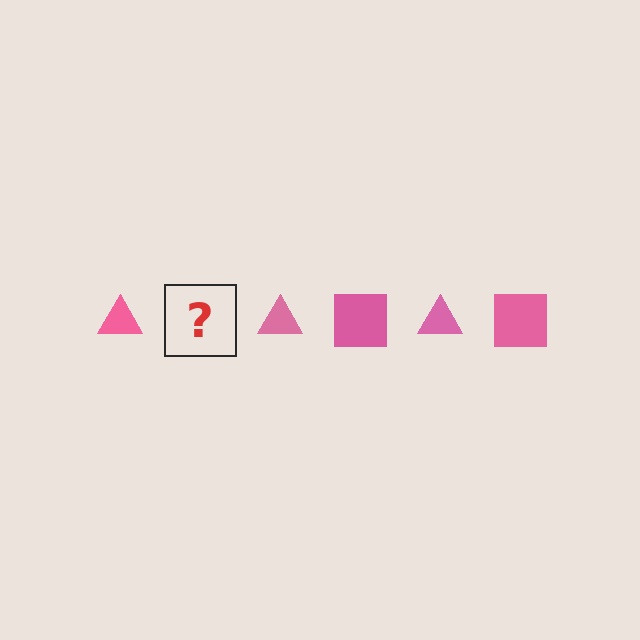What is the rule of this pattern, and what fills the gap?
The rule is that the pattern cycles through triangle, square shapes in pink. The gap should be filled with a pink square.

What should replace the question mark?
The question mark should be replaced with a pink square.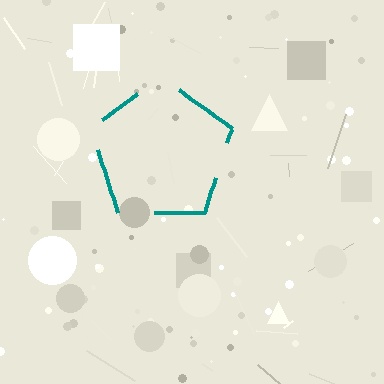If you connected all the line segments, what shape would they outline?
They would outline a pentagon.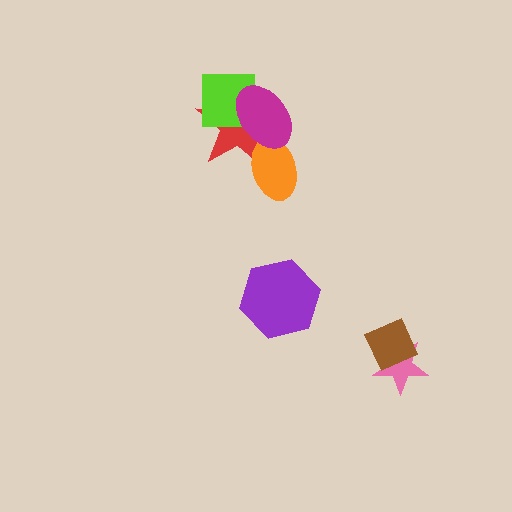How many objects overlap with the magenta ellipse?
3 objects overlap with the magenta ellipse.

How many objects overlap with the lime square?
2 objects overlap with the lime square.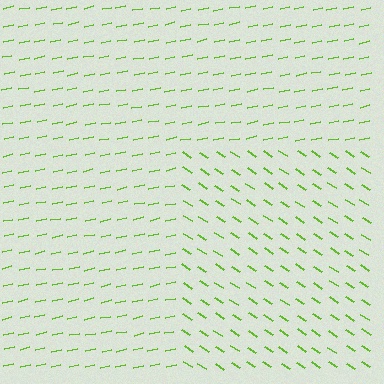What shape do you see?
I see a rectangle.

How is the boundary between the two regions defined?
The boundary is defined purely by a change in line orientation (approximately 45 degrees difference). All lines are the same color and thickness.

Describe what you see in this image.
The image is filled with small lime line segments. A rectangle region in the image has lines oriented differently from the surrounding lines, creating a visible texture boundary.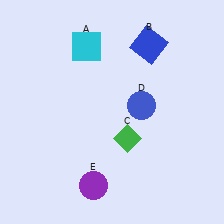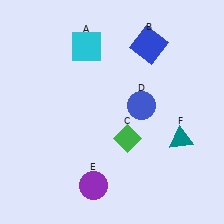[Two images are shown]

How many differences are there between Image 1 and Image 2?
There is 1 difference between the two images.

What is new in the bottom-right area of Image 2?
A teal triangle (F) was added in the bottom-right area of Image 2.